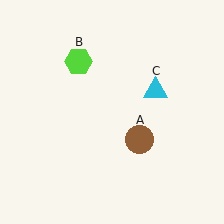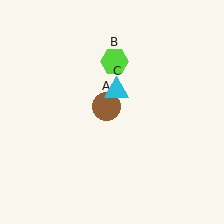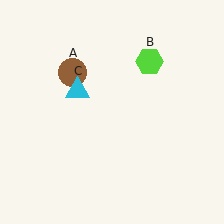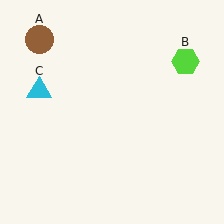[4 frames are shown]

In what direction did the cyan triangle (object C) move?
The cyan triangle (object C) moved left.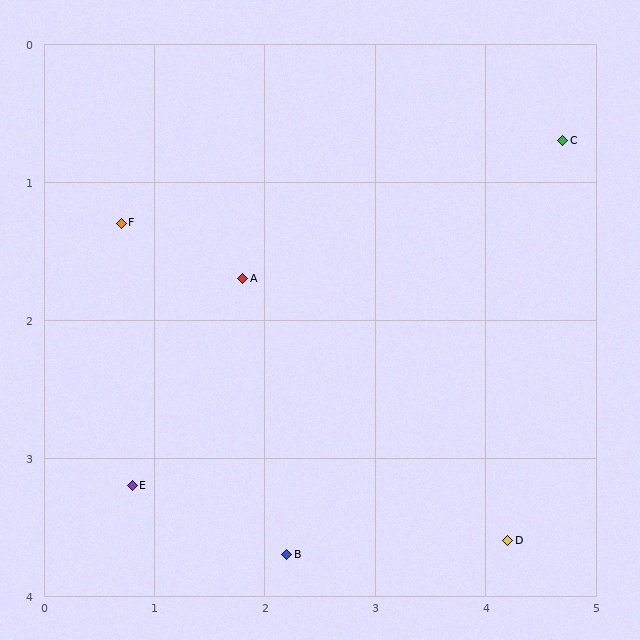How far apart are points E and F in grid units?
Points E and F are about 1.9 grid units apart.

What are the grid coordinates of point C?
Point C is at approximately (4.7, 0.7).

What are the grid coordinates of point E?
Point E is at approximately (0.8, 3.2).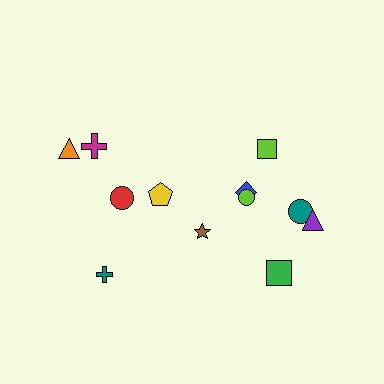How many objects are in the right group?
There are 7 objects.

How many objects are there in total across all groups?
There are 12 objects.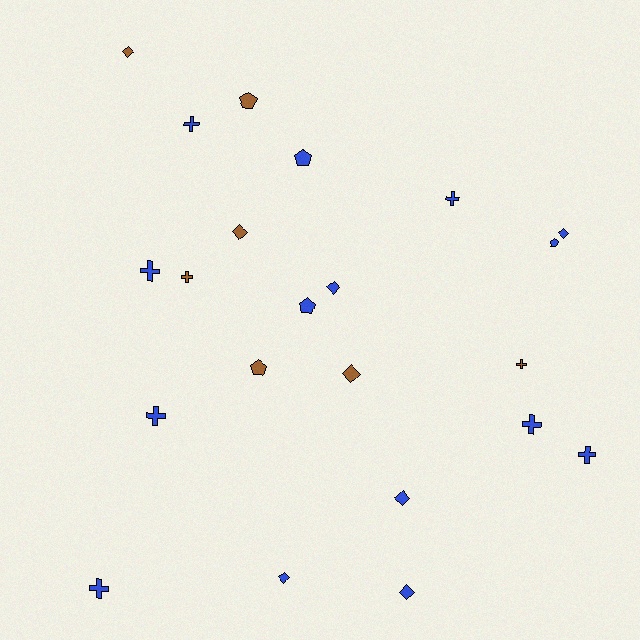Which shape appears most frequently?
Cross, with 9 objects.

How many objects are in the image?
There are 22 objects.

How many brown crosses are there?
There are 2 brown crosses.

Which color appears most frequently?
Blue, with 15 objects.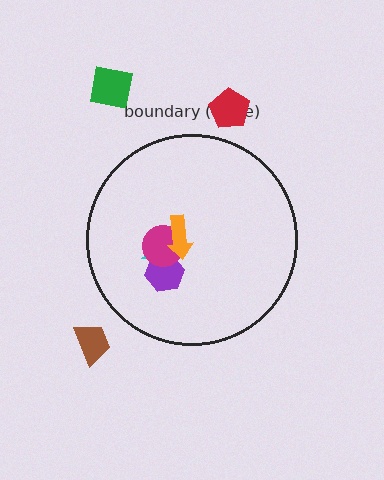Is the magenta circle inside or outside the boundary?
Inside.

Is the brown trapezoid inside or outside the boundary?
Outside.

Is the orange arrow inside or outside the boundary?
Inside.